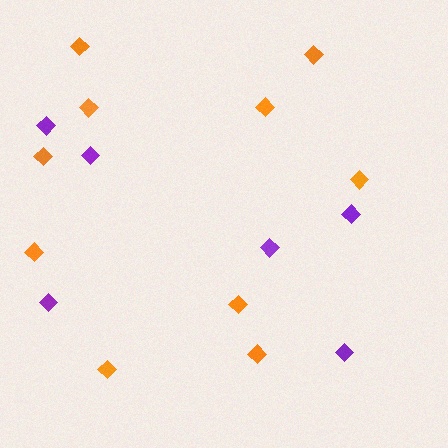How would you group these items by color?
There are 2 groups: one group of purple diamonds (6) and one group of orange diamonds (10).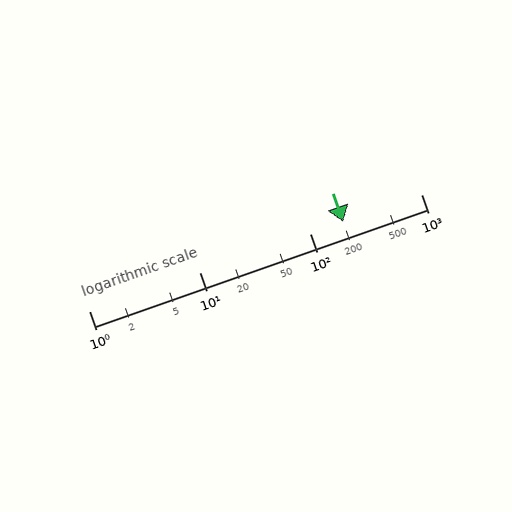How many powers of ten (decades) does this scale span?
The scale spans 3 decades, from 1 to 1000.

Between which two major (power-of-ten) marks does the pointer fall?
The pointer is between 100 and 1000.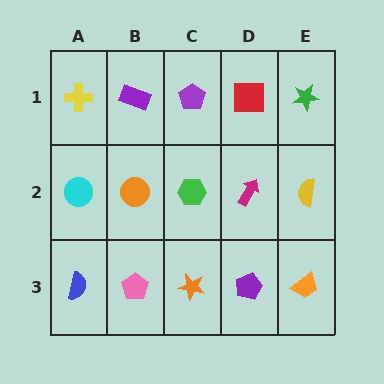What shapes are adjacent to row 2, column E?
A green star (row 1, column E), an orange trapezoid (row 3, column E), a magenta arrow (row 2, column D).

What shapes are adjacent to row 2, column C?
A purple pentagon (row 1, column C), an orange star (row 3, column C), an orange circle (row 2, column B), a magenta arrow (row 2, column D).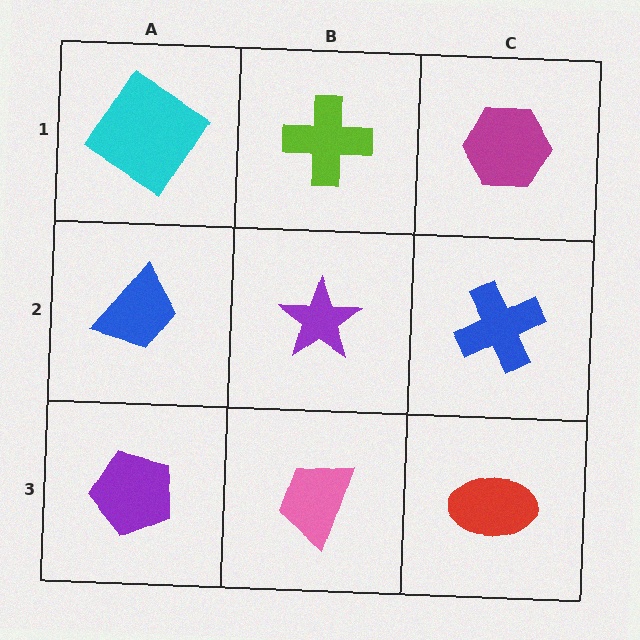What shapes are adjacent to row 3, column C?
A blue cross (row 2, column C), a pink trapezoid (row 3, column B).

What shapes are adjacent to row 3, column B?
A purple star (row 2, column B), a purple pentagon (row 3, column A), a red ellipse (row 3, column C).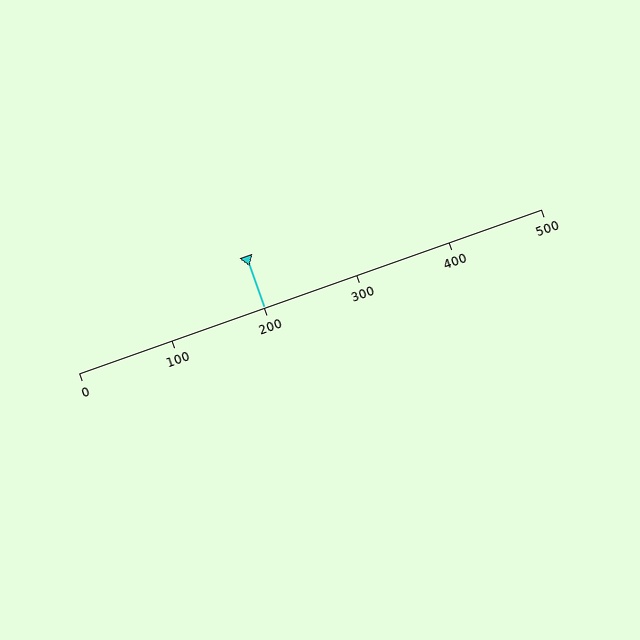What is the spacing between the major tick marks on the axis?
The major ticks are spaced 100 apart.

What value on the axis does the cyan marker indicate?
The marker indicates approximately 200.